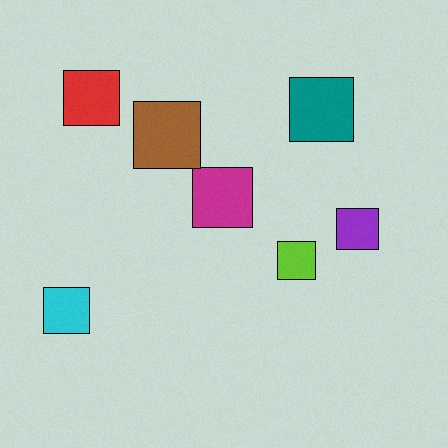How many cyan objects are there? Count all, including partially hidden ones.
There is 1 cyan object.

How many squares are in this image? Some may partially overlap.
There are 7 squares.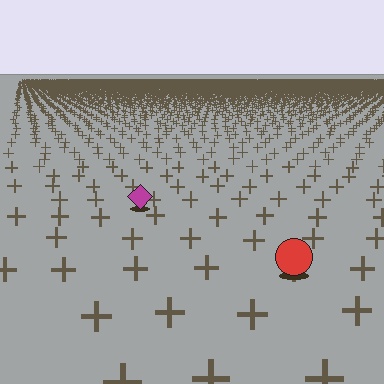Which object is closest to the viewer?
The red circle is closest. The texture marks near it are larger and more spread out.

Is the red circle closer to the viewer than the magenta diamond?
Yes. The red circle is closer — you can tell from the texture gradient: the ground texture is coarser near it.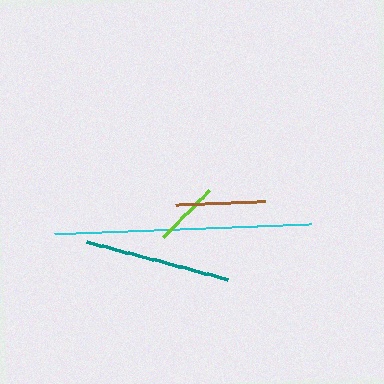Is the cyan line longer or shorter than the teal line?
The cyan line is longer than the teal line.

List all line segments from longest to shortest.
From longest to shortest: cyan, teal, brown, lime.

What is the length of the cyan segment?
The cyan segment is approximately 257 pixels long.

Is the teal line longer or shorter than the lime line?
The teal line is longer than the lime line.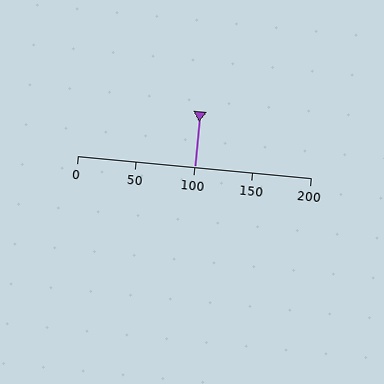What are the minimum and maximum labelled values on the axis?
The axis runs from 0 to 200.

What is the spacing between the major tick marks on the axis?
The major ticks are spaced 50 apart.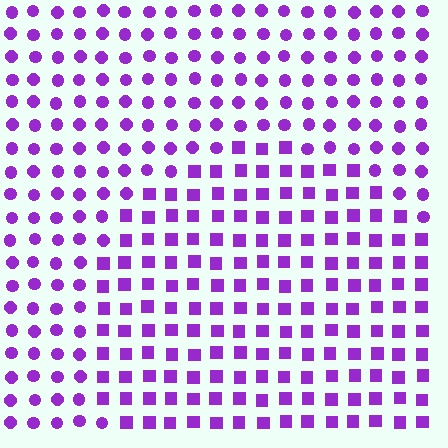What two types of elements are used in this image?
The image uses squares inside the circle region and circles outside it.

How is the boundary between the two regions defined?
The boundary is defined by a change in element shape: squares inside vs. circles outside. All elements share the same color and spacing.